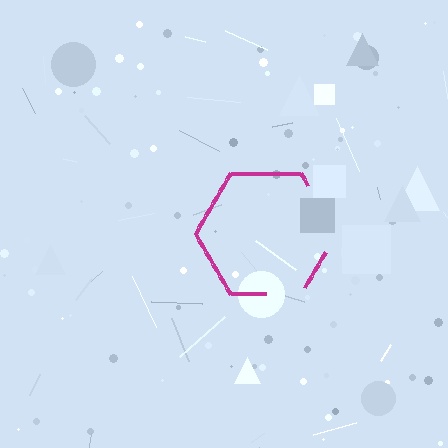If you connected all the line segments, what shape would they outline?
They would outline a hexagon.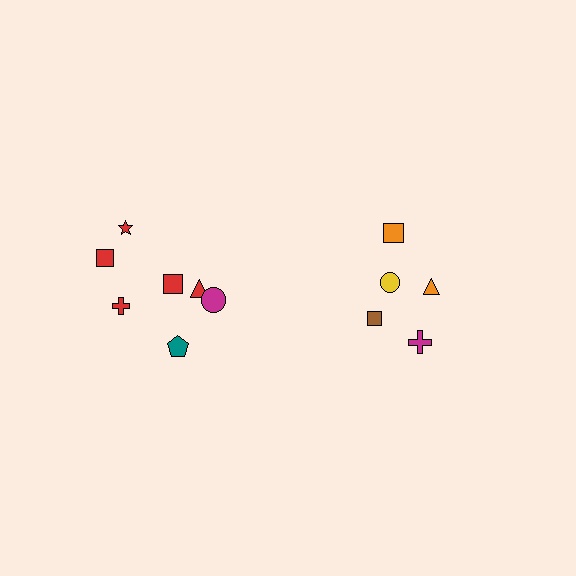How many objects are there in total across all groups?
There are 12 objects.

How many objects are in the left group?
There are 7 objects.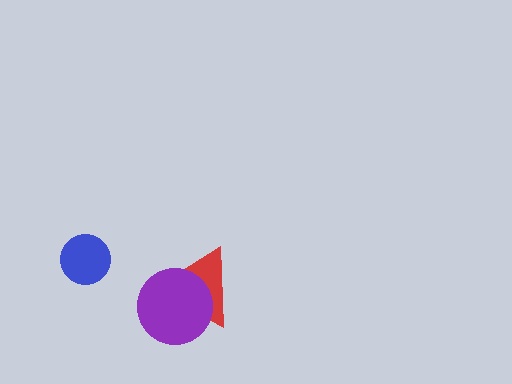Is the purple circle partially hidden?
No, no other shape covers it.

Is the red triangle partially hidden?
Yes, it is partially covered by another shape.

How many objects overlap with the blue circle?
0 objects overlap with the blue circle.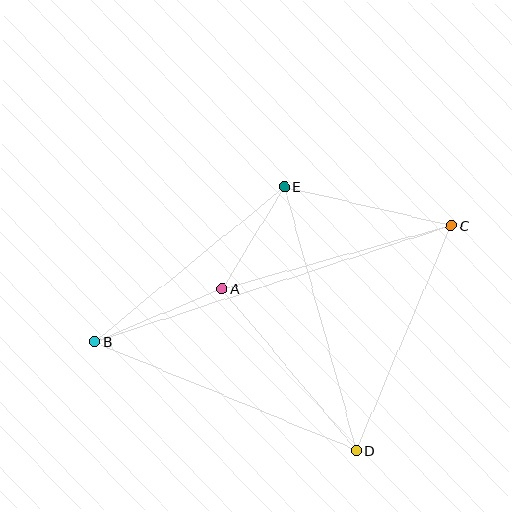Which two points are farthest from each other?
Points B and C are farthest from each other.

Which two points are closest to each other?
Points A and E are closest to each other.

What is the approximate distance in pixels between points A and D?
The distance between A and D is approximately 210 pixels.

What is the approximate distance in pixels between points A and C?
The distance between A and C is approximately 237 pixels.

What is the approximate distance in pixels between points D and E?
The distance between D and E is approximately 273 pixels.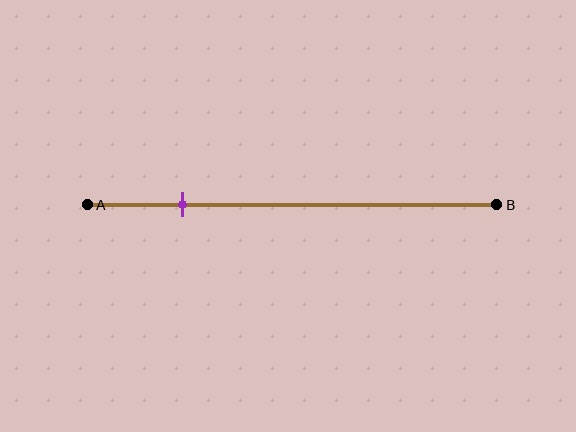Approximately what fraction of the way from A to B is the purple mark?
The purple mark is approximately 25% of the way from A to B.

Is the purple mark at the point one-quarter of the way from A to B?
Yes, the mark is approximately at the one-quarter point.